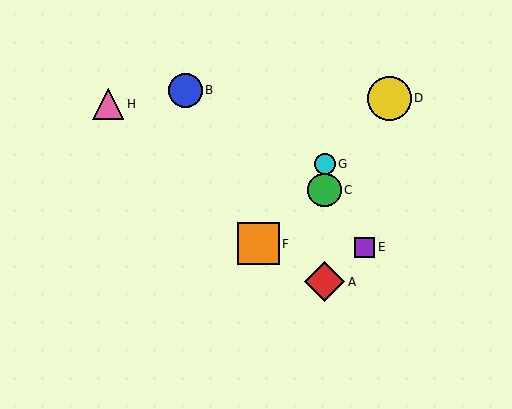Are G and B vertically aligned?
No, G is at x≈325 and B is at x≈185.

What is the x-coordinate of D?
Object D is at x≈389.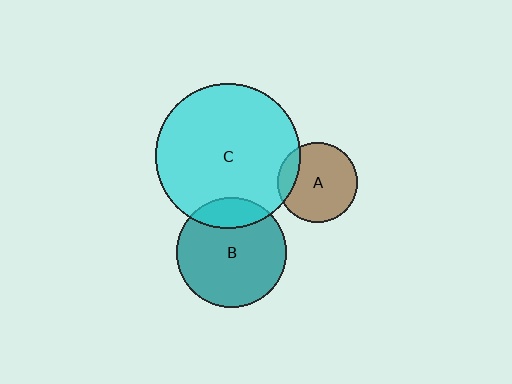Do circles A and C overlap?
Yes.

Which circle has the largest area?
Circle C (cyan).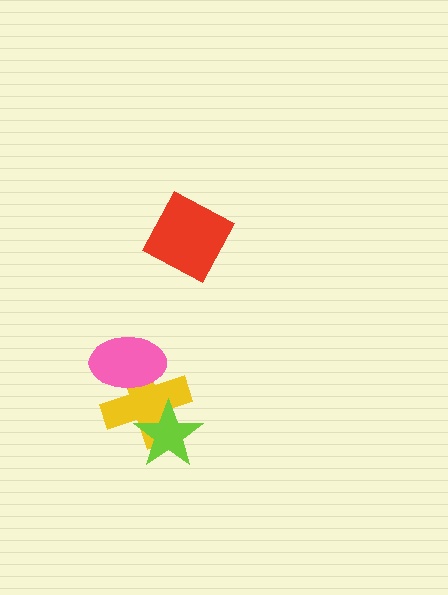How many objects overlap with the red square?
0 objects overlap with the red square.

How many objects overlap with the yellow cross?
2 objects overlap with the yellow cross.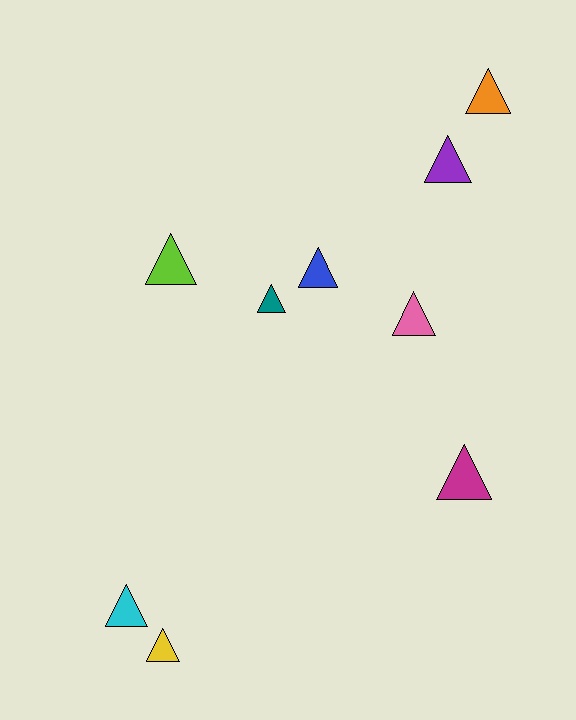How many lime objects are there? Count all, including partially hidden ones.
There is 1 lime object.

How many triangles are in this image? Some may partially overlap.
There are 9 triangles.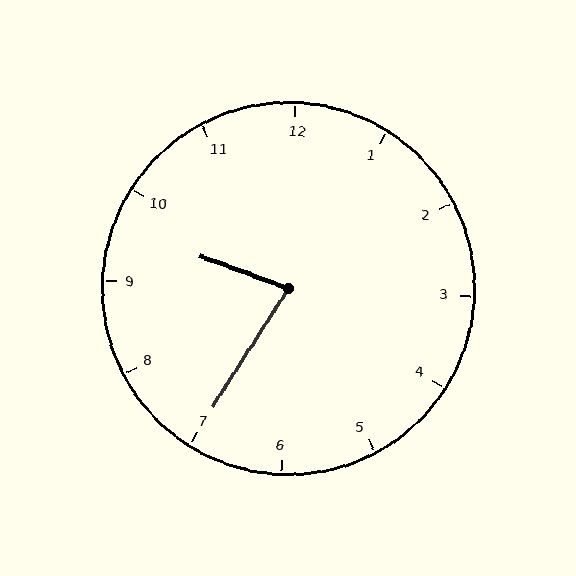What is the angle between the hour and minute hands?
Approximately 78 degrees.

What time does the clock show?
9:35.